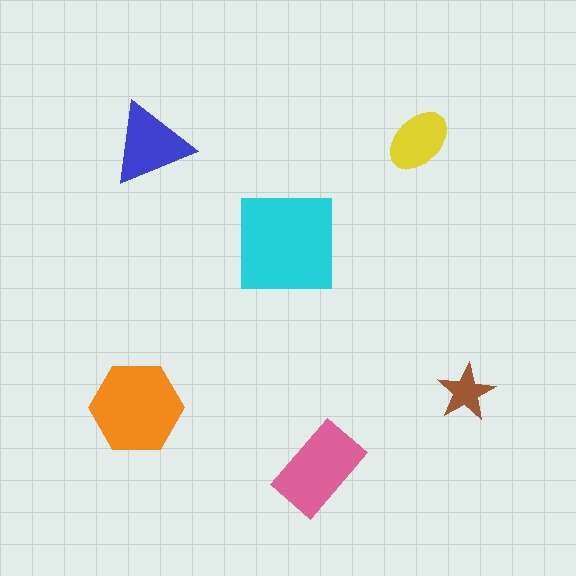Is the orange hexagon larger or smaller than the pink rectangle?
Larger.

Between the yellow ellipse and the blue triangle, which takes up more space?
The blue triangle.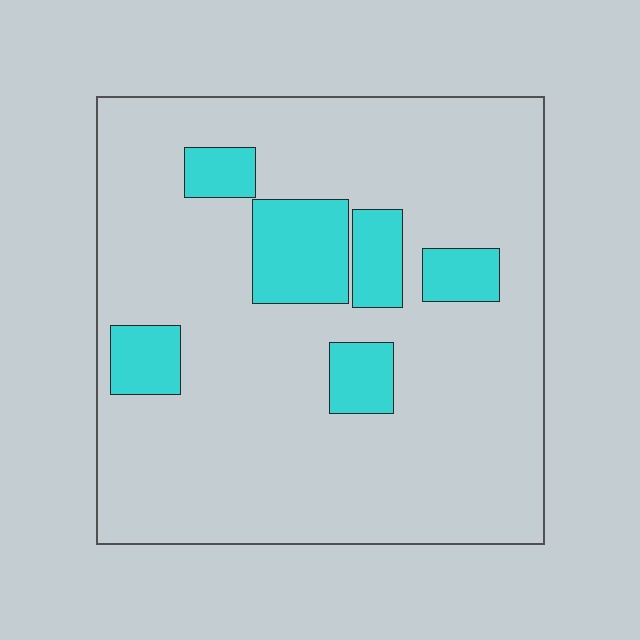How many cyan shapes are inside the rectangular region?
6.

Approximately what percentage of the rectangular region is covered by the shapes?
Approximately 15%.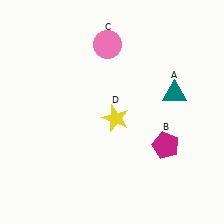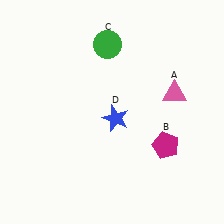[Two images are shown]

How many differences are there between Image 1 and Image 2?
There are 3 differences between the two images.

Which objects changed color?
A changed from teal to pink. C changed from pink to green. D changed from yellow to blue.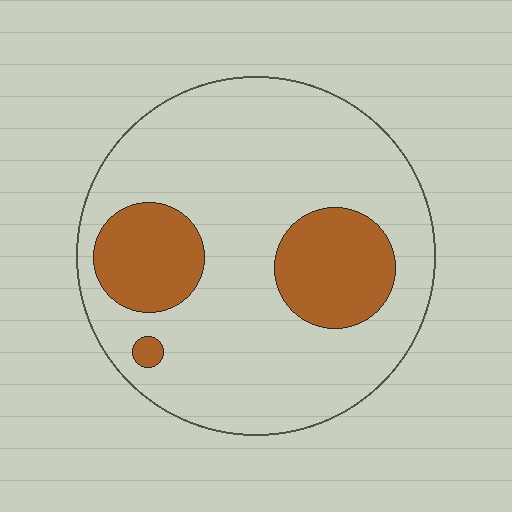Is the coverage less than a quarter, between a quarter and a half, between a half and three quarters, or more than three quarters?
Less than a quarter.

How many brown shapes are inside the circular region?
3.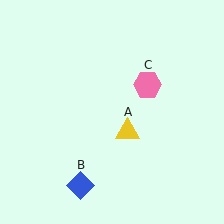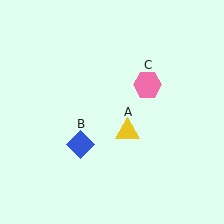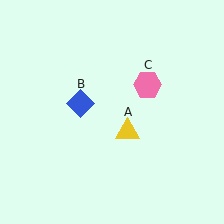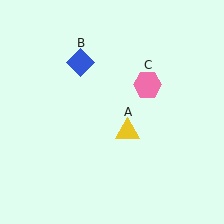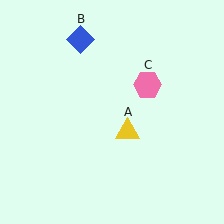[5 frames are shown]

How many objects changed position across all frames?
1 object changed position: blue diamond (object B).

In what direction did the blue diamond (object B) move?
The blue diamond (object B) moved up.